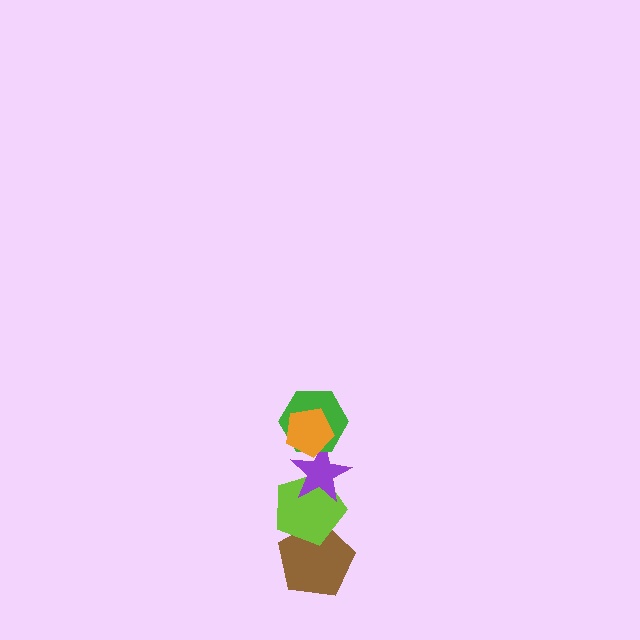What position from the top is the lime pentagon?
The lime pentagon is 4th from the top.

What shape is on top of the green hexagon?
The orange pentagon is on top of the green hexagon.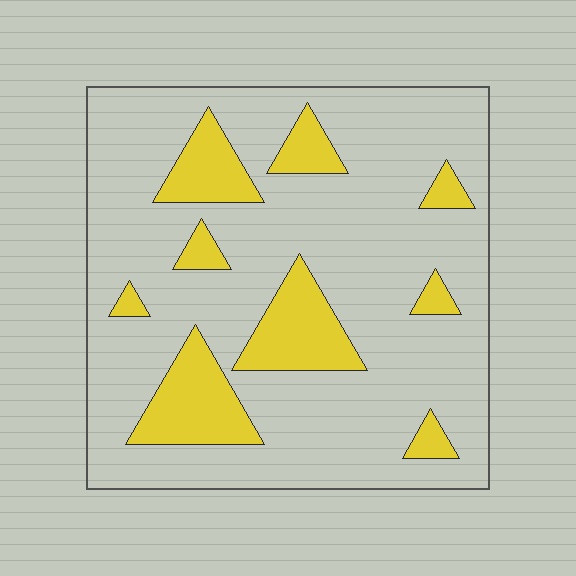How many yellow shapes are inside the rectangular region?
9.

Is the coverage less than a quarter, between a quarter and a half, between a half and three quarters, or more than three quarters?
Less than a quarter.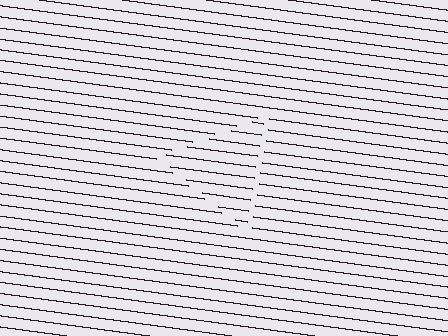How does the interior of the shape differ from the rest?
The interior of the shape contains the same grating, shifted by half a period — the contour is defined by the phase discontinuity where line-ends from the inner and outer gratings abut.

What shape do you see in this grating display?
An illusory triangle. The interior of the shape contains the same grating, shifted by half a period — the contour is defined by the phase discontinuity where line-ends from the inner and outer gratings abut.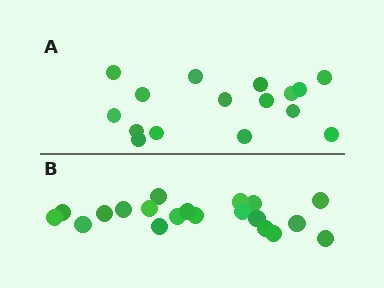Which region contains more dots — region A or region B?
Region B (the bottom region) has more dots.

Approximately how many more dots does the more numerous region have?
Region B has about 4 more dots than region A.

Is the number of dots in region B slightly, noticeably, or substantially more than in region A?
Region B has noticeably more, but not dramatically so. The ratio is roughly 1.2 to 1.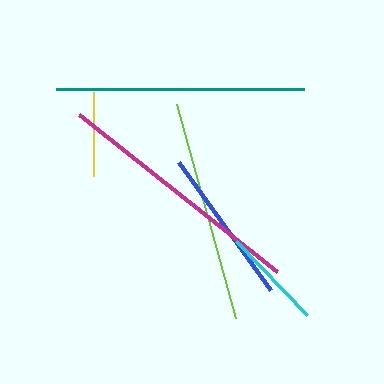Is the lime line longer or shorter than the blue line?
The lime line is longer than the blue line.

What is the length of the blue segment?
The blue segment is approximately 157 pixels long.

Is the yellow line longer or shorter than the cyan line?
The cyan line is longer than the yellow line.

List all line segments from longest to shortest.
From longest to shortest: magenta, teal, lime, blue, cyan, yellow.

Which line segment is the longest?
The magenta line is the longest at approximately 252 pixels.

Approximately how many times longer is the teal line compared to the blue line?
The teal line is approximately 1.6 times the length of the blue line.